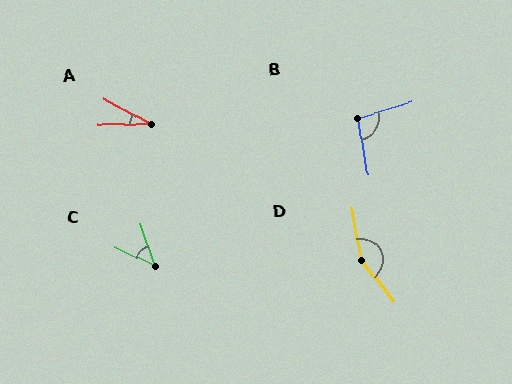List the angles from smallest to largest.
A (29°), C (46°), B (97°), D (153°).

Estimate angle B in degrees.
Approximately 97 degrees.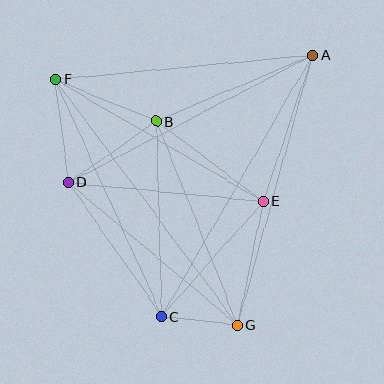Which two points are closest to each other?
Points C and G are closest to each other.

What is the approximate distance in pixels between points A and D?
The distance between A and D is approximately 276 pixels.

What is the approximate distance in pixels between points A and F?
The distance between A and F is approximately 259 pixels.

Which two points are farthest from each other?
Points F and G are farthest from each other.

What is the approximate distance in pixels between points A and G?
The distance between A and G is approximately 280 pixels.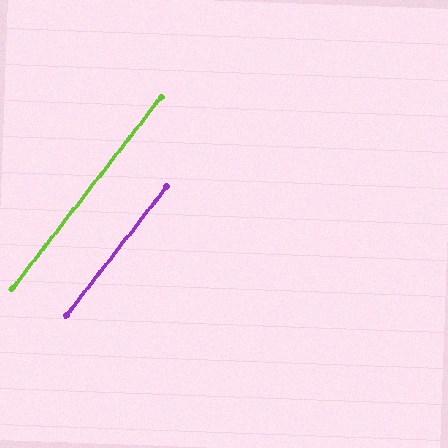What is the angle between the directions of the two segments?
Approximately 0 degrees.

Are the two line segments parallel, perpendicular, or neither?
Parallel — their directions differ by only 0.1°.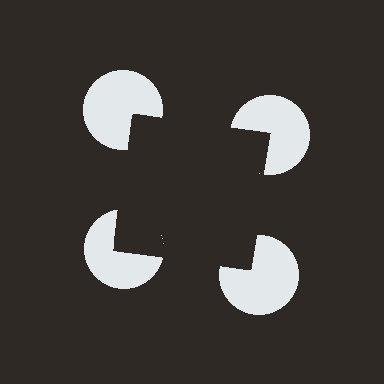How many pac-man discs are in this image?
There are 4 — one at each vertex of the illusory square.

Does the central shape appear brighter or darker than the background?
It typically appears slightly darker than the background, even though no actual brightness change is drawn.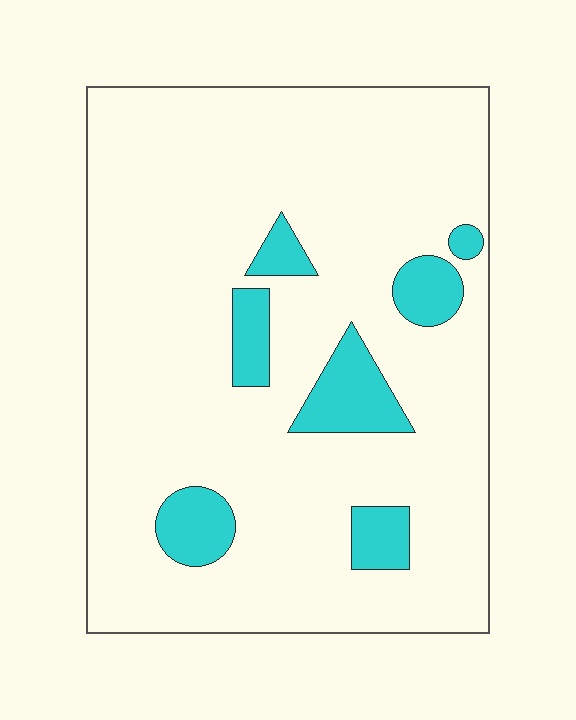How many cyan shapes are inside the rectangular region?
7.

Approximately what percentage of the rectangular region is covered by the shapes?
Approximately 10%.